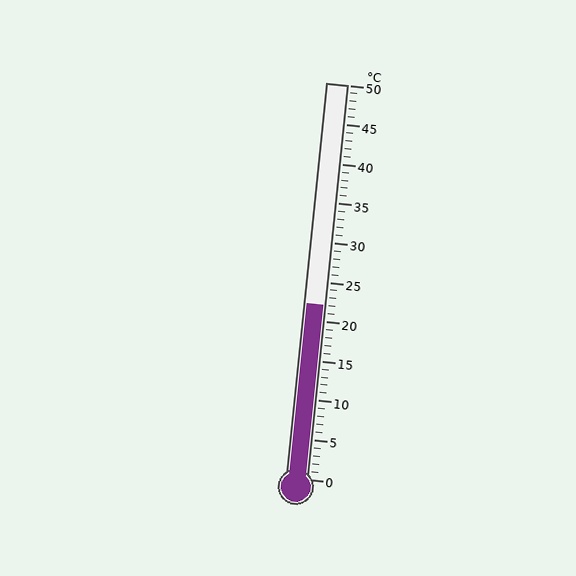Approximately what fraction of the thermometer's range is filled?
The thermometer is filled to approximately 45% of its range.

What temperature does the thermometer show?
The thermometer shows approximately 22°C.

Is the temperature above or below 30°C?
The temperature is below 30°C.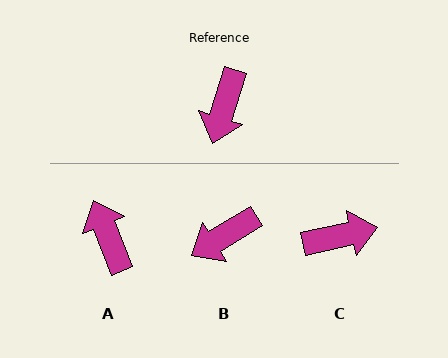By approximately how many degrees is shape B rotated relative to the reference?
Approximately 41 degrees clockwise.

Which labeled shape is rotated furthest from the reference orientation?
A, about 141 degrees away.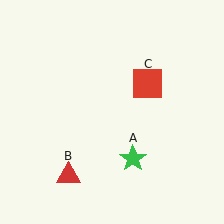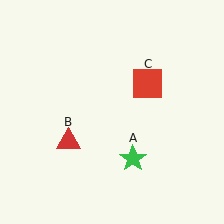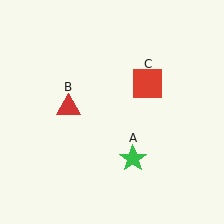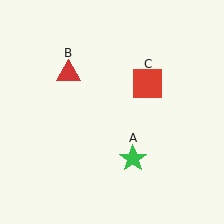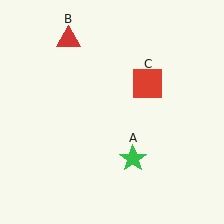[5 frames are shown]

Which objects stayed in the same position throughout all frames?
Green star (object A) and red square (object C) remained stationary.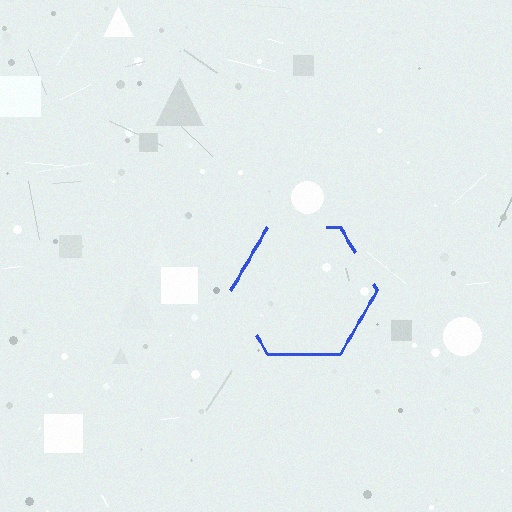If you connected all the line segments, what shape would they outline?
They would outline a hexagon.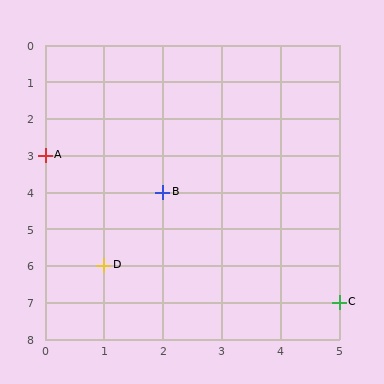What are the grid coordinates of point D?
Point D is at grid coordinates (1, 6).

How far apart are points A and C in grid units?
Points A and C are 5 columns and 4 rows apart (about 6.4 grid units diagonally).